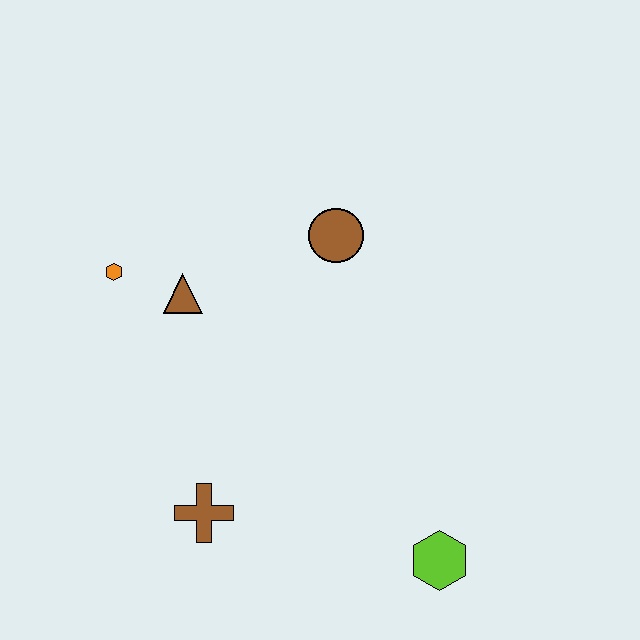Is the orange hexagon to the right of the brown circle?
No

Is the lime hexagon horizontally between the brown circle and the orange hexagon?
No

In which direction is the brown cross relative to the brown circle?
The brown cross is below the brown circle.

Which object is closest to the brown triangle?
The orange hexagon is closest to the brown triangle.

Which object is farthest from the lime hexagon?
The orange hexagon is farthest from the lime hexagon.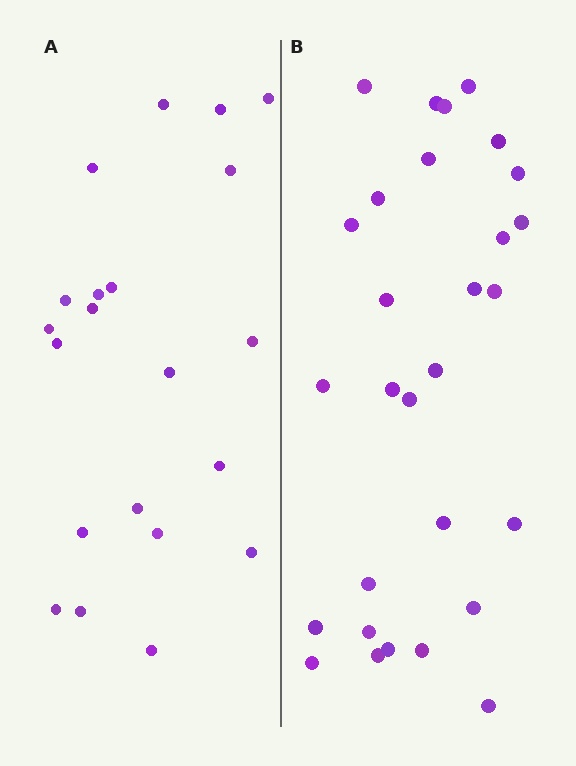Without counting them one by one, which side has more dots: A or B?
Region B (the right region) has more dots.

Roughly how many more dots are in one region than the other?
Region B has roughly 8 or so more dots than region A.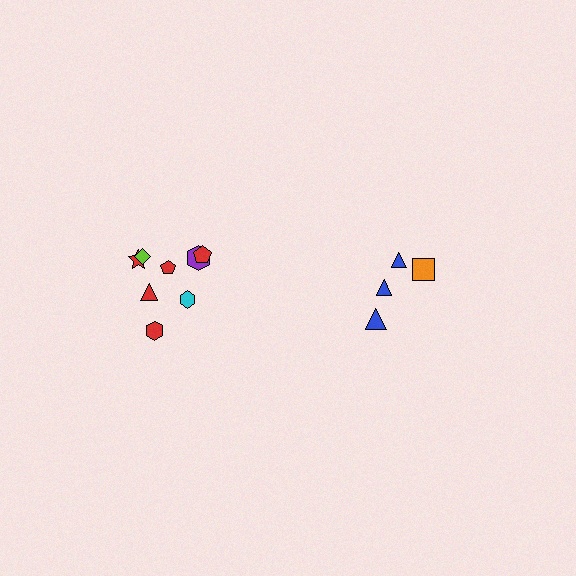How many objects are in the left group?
There are 8 objects.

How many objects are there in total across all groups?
There are 12 objects.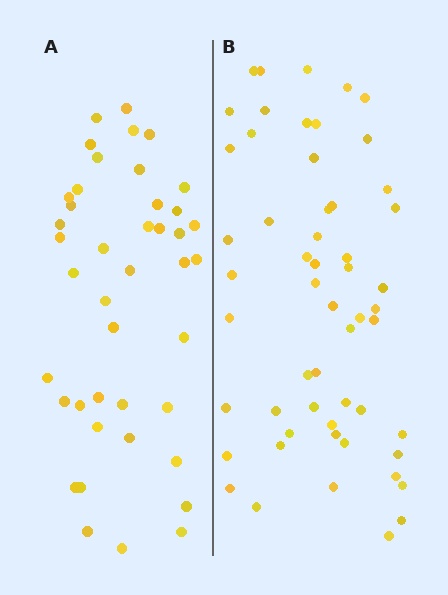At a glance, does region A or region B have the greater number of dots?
Region B (the right region) has more dots.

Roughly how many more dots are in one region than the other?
Region B has approximately 15 more dots than region A.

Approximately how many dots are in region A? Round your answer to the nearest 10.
About 40 dots. (The exact count is 42, which rounds to 40.)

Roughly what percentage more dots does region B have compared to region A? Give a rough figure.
About 30% more.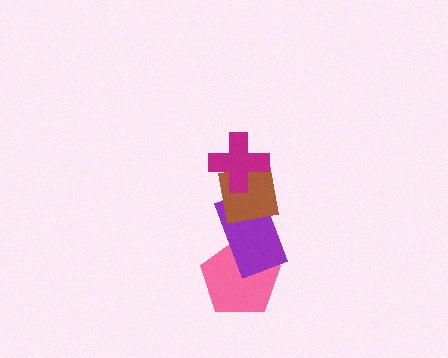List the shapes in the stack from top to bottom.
From top to bottom: the magenta cross, the brown square, the purple rectangle, the pink pentagon.